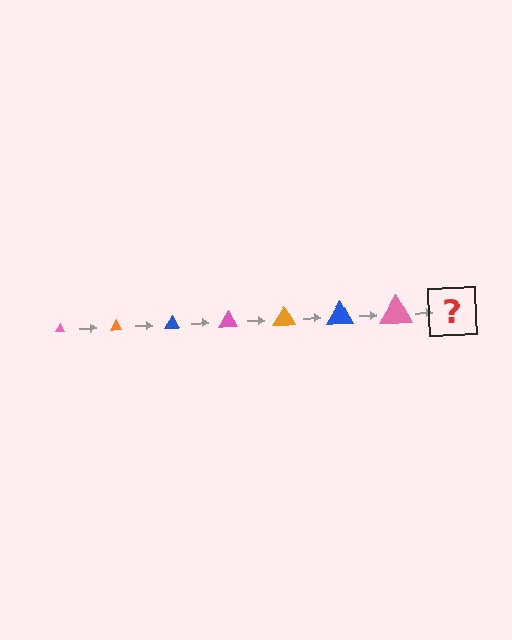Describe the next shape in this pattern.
It should be an orange triangle, larger than the previous one.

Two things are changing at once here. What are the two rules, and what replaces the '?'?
The two rules are that the triangle grows larger each step and the color cycles through pink, orange, and blue. The '?' should be an orange triangle, larger than the previous one.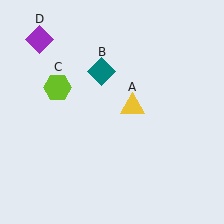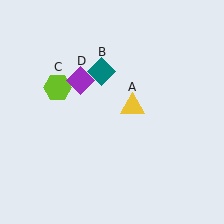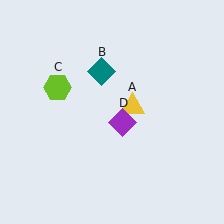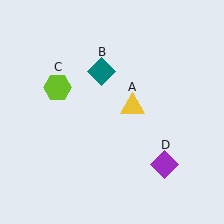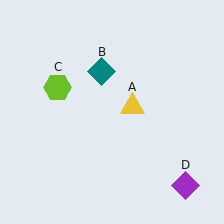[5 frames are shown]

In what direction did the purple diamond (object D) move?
The purple diamond (object D) moved down and to the right.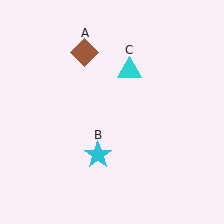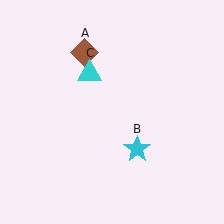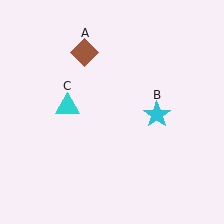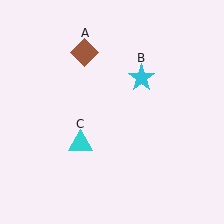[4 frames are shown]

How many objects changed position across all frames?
2 objects changed position: cyan star (object B), cyan triangle (object C).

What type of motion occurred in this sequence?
The cyan star (object B), cyan triangle (object C) rotated counterclockwise around the center of the scene.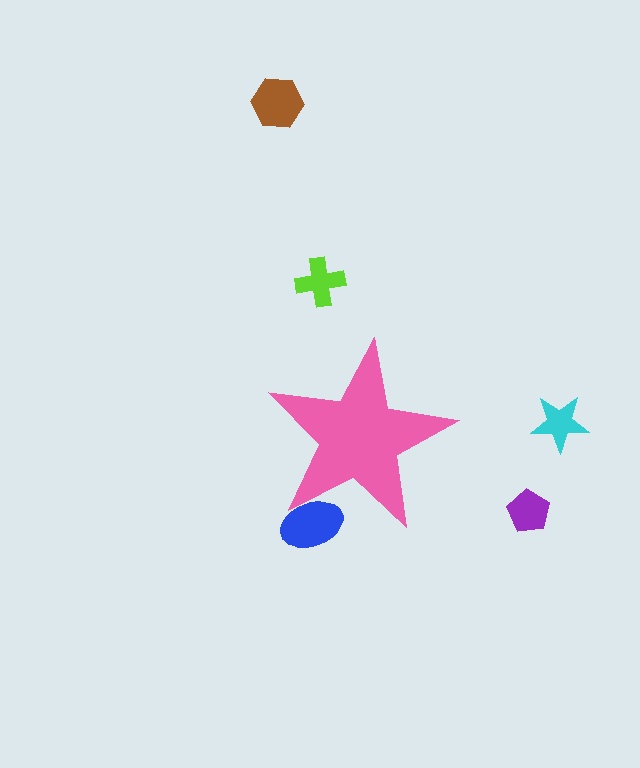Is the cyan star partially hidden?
No, the cyan star is fully visible.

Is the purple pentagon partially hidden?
No, the purple pentagon is fully visible.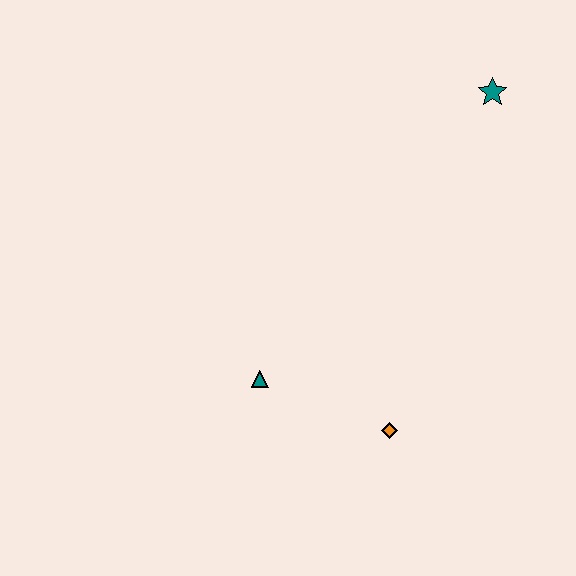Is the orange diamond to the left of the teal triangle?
No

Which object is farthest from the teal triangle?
The teal star is farthest from the teal triangle.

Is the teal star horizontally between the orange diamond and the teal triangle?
No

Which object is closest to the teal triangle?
The orange diamond is closest to the teal triangle.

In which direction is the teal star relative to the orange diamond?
The teal star is above the orange diamond.